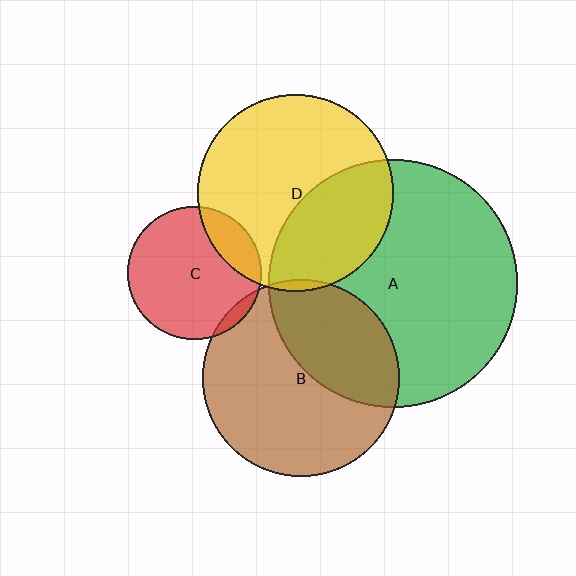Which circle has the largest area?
Circle A (green).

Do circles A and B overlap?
Yes.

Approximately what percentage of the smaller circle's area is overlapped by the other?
Approximately 35%.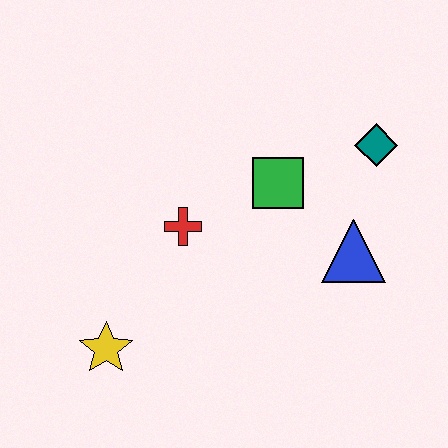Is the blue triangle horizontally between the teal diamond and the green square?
Yes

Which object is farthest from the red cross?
The teal diamond is farthest from the red cross.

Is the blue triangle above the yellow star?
Yes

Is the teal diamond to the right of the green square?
Yes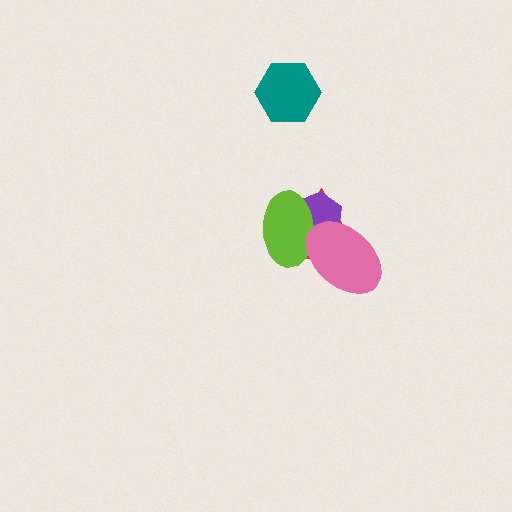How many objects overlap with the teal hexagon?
0 objects overlap with the teal hexagon.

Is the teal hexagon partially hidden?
No, no other shape covers it.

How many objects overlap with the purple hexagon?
3 objects overlap with the purple hexagon.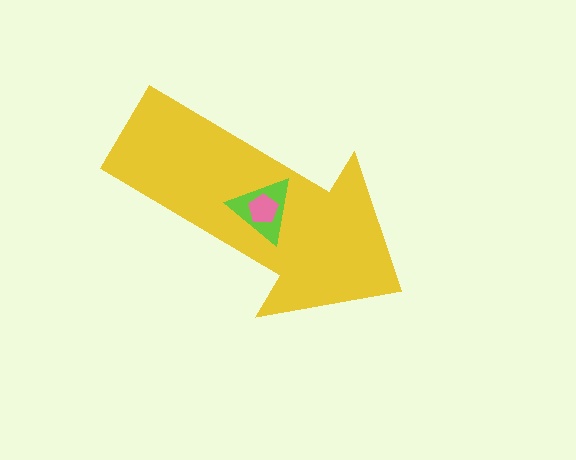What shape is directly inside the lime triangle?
The pink pentagon.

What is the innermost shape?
The pink pentagon.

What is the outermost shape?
The yellow arrow.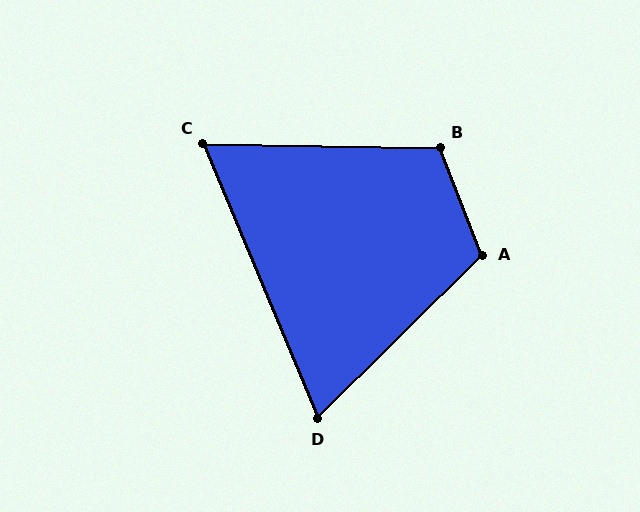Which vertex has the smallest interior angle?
C, at approximately 66 degrees.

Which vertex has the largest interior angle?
A, at approximately 114 degrees.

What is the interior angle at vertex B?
Approximately 112 degrees (obtuse).